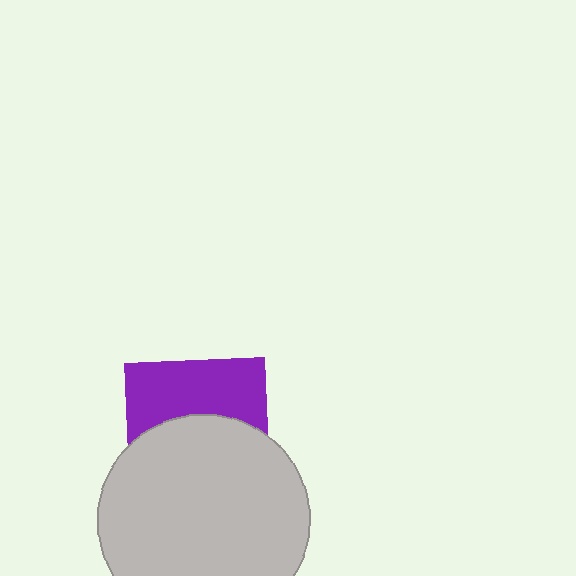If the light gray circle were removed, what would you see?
You would see the complete purple square.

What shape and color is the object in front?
The object in front is a light gray circle.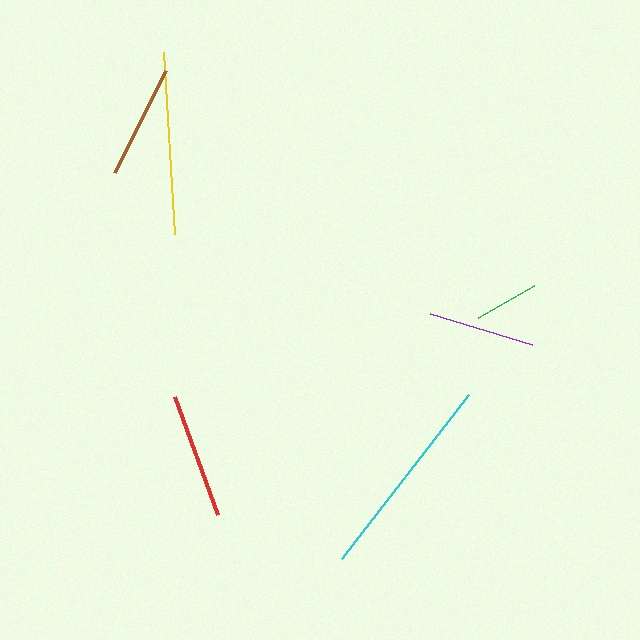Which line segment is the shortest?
The green line is the shortest at approximately 64 pixels.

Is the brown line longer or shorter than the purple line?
The brown line is longer than the purple line.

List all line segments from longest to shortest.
From longest to shortest: cyan, yellow, red, brown, purple, green.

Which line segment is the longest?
The cyan line is the longest at approximately 208 pixels.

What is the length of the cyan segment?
The cyan segment is approximately 208 pixels long.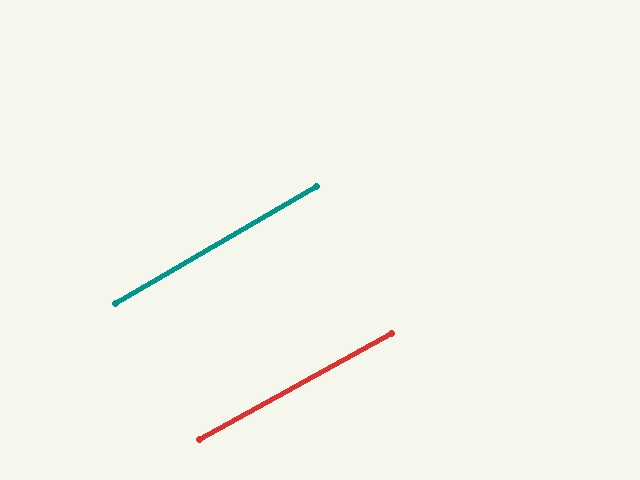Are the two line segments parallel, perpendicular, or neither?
Parallel — their directions differ by only 1.4°.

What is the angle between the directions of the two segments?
Approximately 1 degree.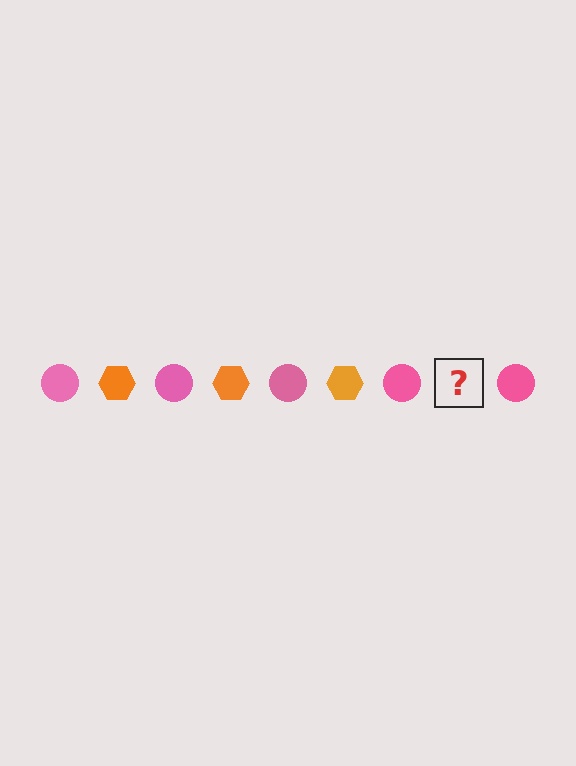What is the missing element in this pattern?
The missing element is an orange hexagon.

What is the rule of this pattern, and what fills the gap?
The rule is that the pattern alternates between pink circle and orange hexagon. The gap should be filled with an orange hexagon.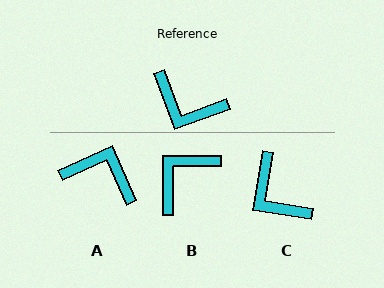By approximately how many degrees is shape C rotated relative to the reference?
Approximately 30 degrees clockwise.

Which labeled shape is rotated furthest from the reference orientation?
A, about 176 degrees away.